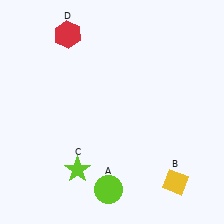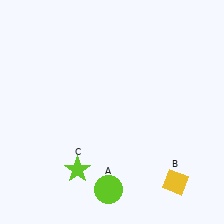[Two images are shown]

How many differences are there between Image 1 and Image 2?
There is 1 difference between the two images.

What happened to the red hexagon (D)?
The red hexagon (D) was removed in Image 2. It was in the top-left area of Image 1.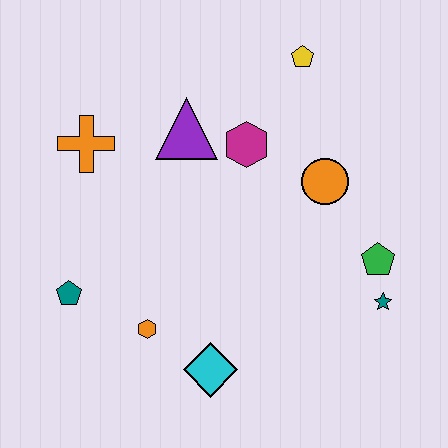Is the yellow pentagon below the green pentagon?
No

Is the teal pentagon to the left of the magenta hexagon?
Yes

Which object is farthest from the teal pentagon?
The yellow pentagon is farthest from the teal pentagon.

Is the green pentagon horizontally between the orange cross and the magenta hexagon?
No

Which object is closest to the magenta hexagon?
The purple triangle is closest to the magenta hexagon.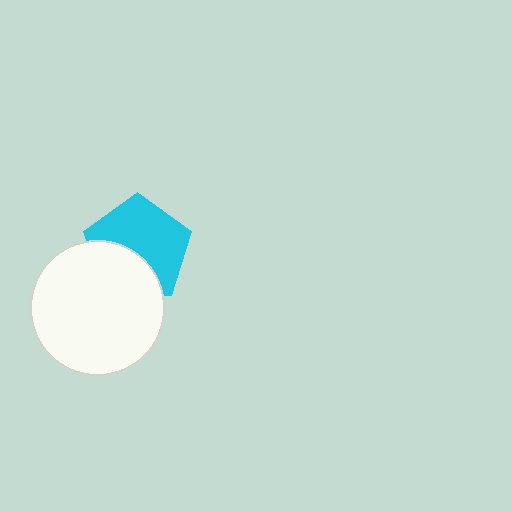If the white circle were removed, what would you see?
You would see the complete cyan pentagon.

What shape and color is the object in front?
The object in front is a white circle.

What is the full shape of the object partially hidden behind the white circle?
The partially hidden object is a cyan pentagon.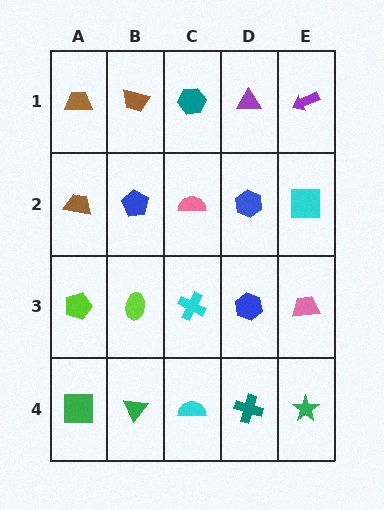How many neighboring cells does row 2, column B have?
4.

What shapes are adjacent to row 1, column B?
A blue pentagon (row 2, column B), a brown trapezoid (row 1, column A), a teal hexagon (row 1, column C).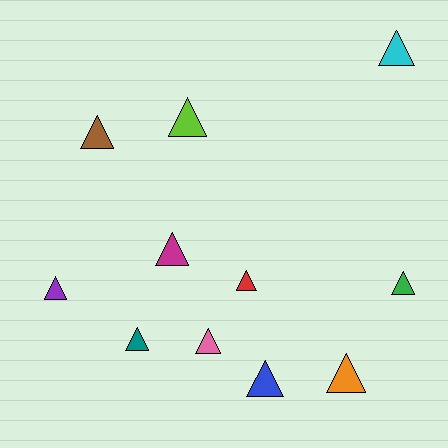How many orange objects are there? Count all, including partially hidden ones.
There is 1 orange object.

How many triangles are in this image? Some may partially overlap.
There are 11 triangles.